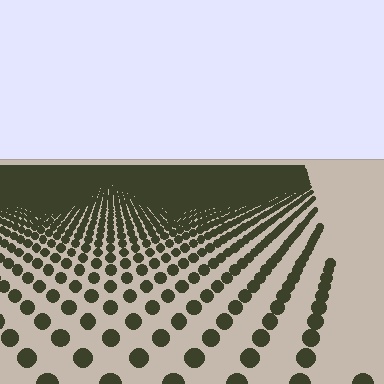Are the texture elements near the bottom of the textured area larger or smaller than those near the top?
Larger. Near the bottom, elements are closer to the viewer and appear at a bigger on-screen size.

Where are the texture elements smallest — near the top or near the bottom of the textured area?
Near the top.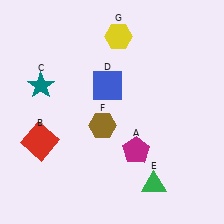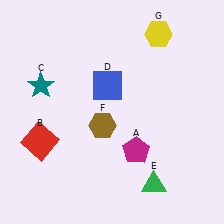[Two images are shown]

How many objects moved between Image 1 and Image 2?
1 object moved between the two images.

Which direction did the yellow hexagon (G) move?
The yellow hexagon (G) moved right.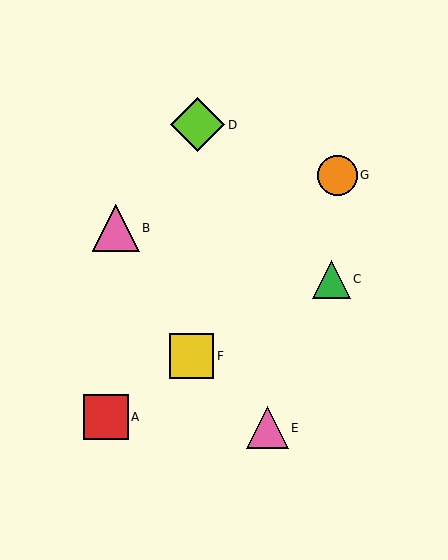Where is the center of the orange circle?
The center of the orange circle is at (337, 175).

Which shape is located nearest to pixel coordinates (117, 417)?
The red square (labeled A) at (106, 417) is nearest to that location.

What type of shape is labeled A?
Shape A is a red square.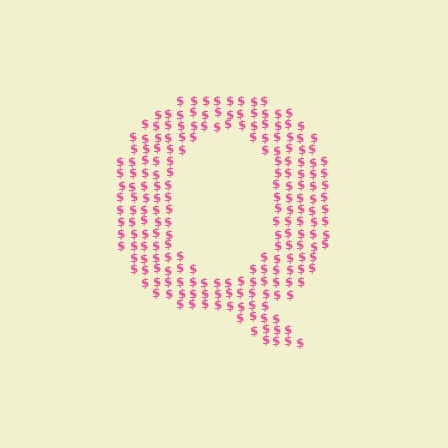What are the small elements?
The small elements are dollar signs.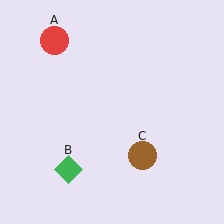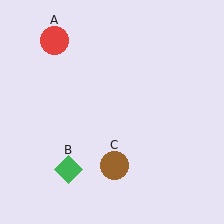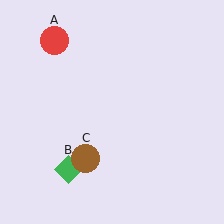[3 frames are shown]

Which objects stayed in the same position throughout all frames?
Red circle (object A) and green diamond (object B) remained stationary.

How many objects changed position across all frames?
1 object changed position: brown circle (object C).